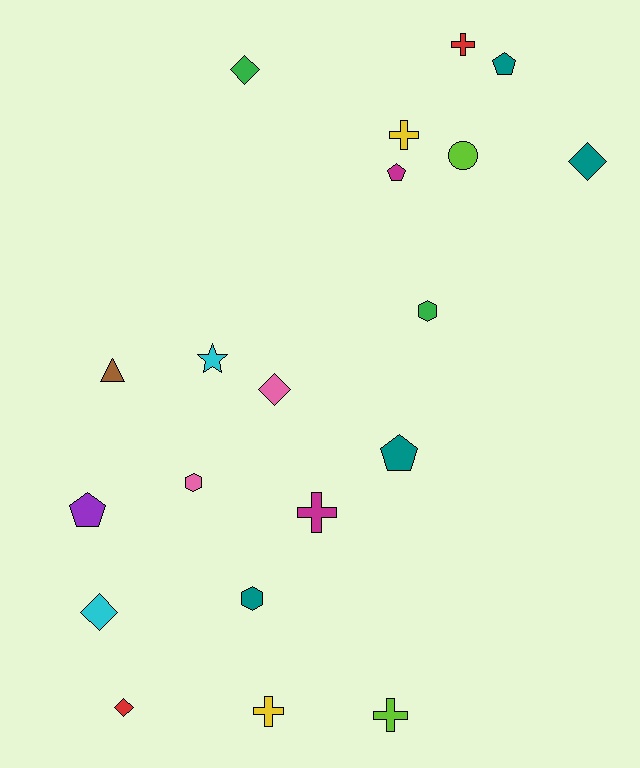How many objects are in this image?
There are 20 objects.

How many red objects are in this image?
There are 2 red objects.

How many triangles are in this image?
There is 1 triangle.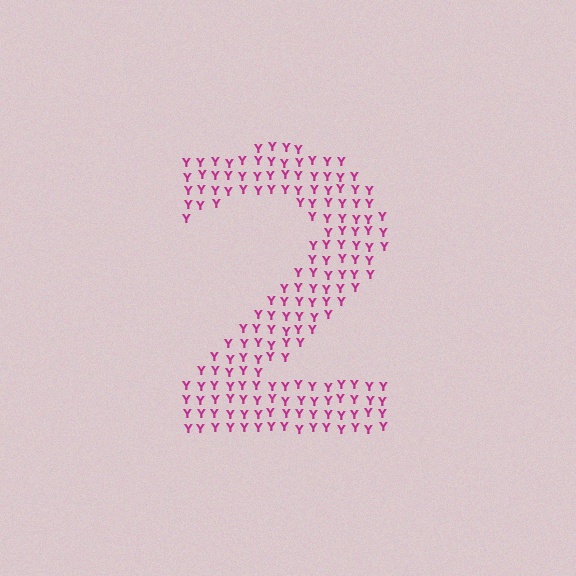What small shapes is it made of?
It is made of small letter Y's.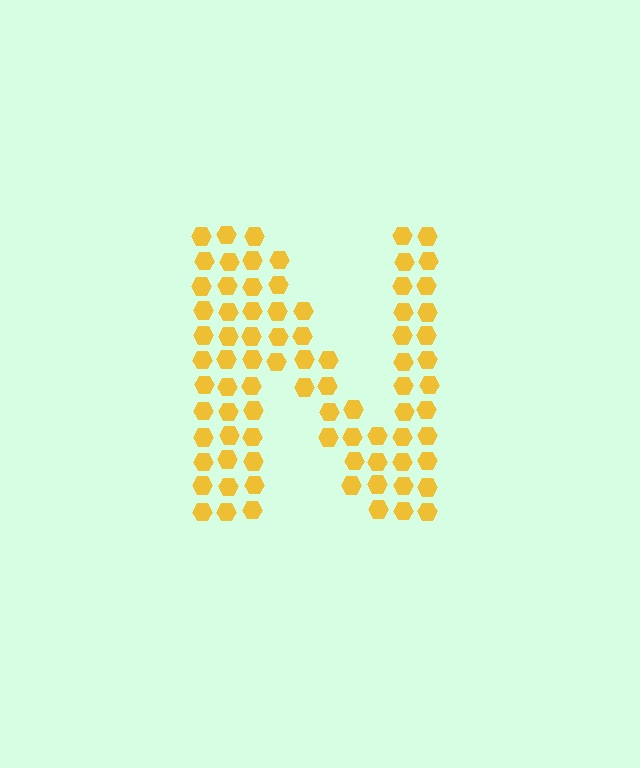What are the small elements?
The small elements are hexagons.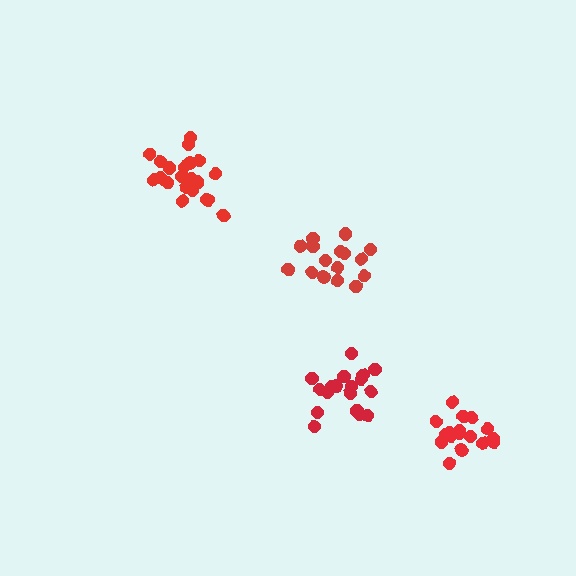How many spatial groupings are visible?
There are 4 spatial groupings.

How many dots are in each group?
Group 1: 17 dots, Group 2: 21 dots, Group 3: 16 dots, Group 4: 19 dots (73 total).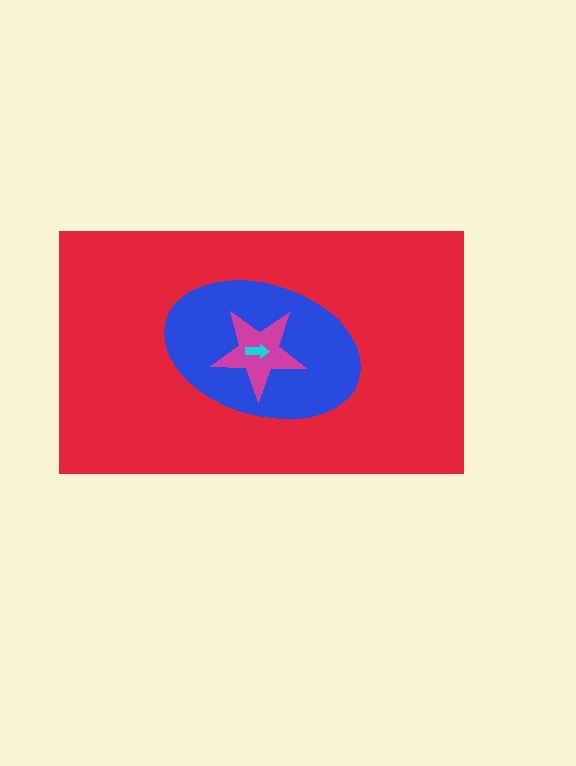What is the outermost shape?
The red rectangle.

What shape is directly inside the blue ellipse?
The magenta star.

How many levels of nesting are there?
4.